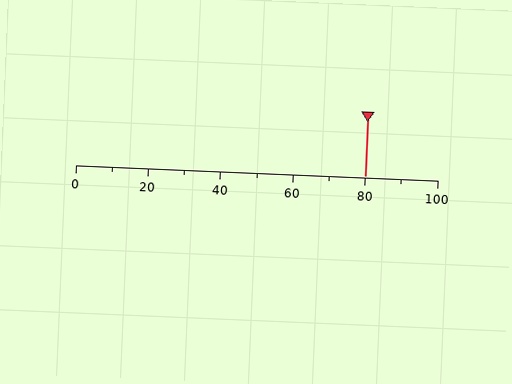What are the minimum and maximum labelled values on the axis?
The axis runs from 0 to 100.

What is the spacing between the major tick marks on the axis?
The major ticks are spaced 20 apart.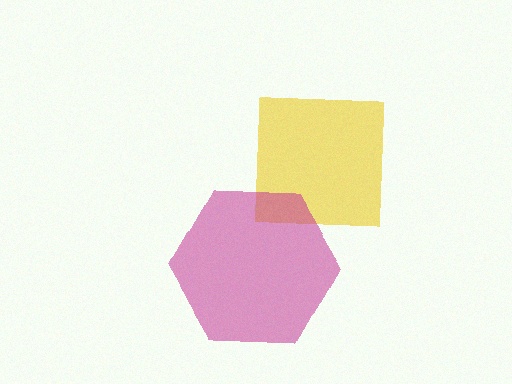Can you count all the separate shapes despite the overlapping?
Yes, there are 2 separate shapes.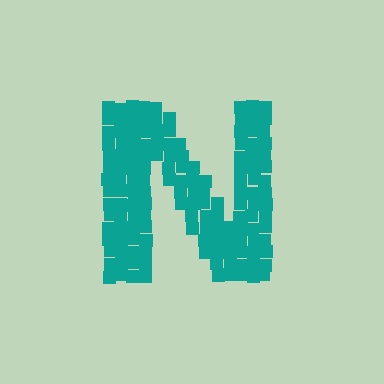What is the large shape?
The large shape is the letter N.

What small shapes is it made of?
It is made of small squares.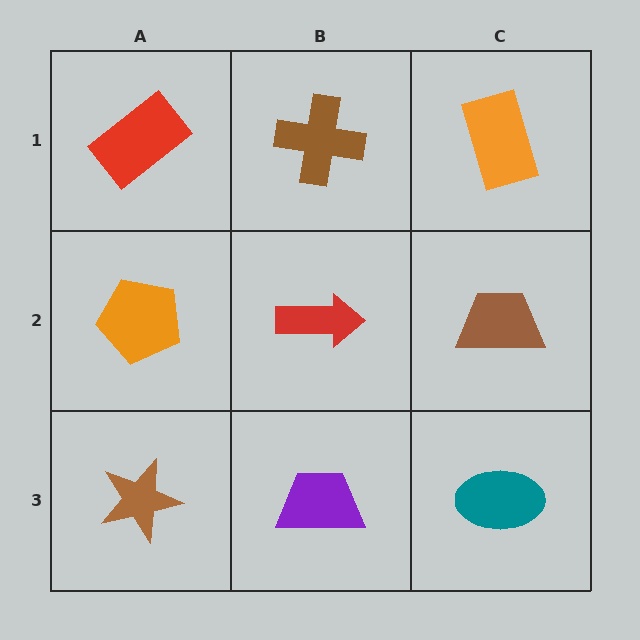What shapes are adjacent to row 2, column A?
A red rectangle (row 1, column A), a brown star (row 3, column A), a red arrow (row 2, column B).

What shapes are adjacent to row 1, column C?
A brown trapezoid (row 2, column C), a brown cross (row 1, column B).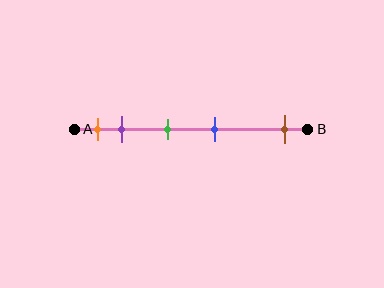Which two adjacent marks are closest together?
The orange and purple marks are the closest adjacent pair.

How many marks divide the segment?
There are 5 marks dividing the segment.